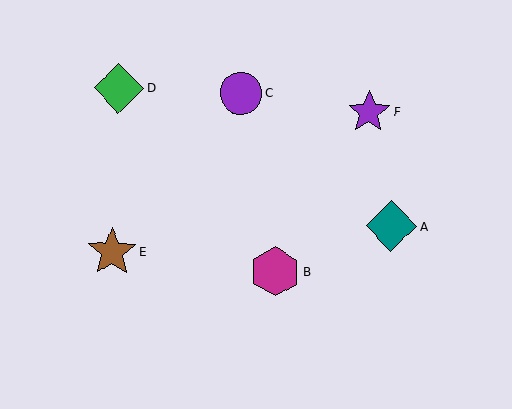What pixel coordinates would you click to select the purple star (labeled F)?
Click at (369, 112) to select the purple star F.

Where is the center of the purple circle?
The center of the purple circle is at (241, 93).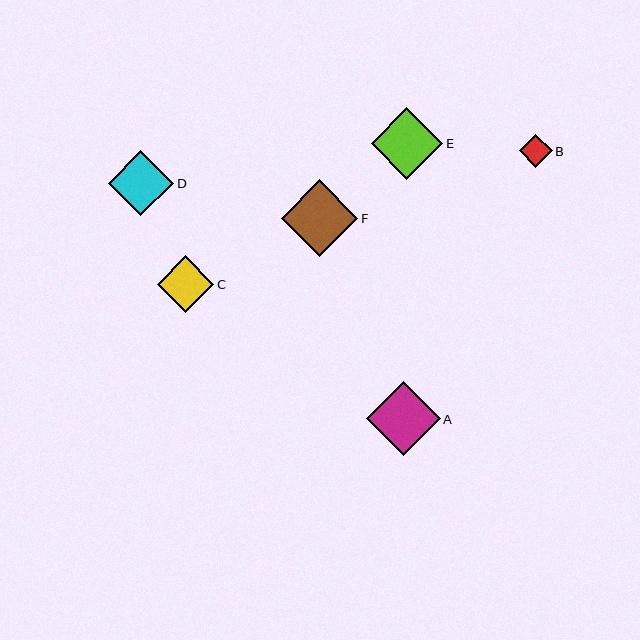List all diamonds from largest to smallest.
From largest to smallest: F, A, E, D, C, B.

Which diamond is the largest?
Diamond F is the largest with a size of approximately 77 pixels.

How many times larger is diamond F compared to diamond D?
Diamond F is approximately 1.2 times the size of diamond D.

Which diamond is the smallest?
Diamond B is the smallest with a size of approximately 33 pixels.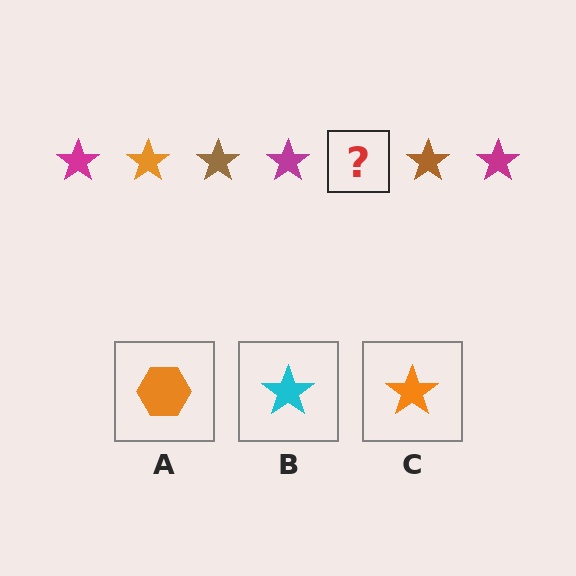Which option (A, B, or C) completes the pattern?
C.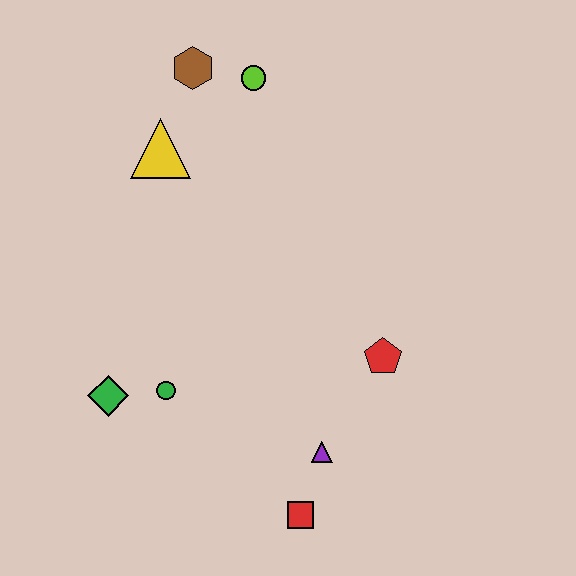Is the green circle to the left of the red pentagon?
Yes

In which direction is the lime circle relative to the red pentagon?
The lime circle is above the red pentagon.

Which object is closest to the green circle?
The green diamond is closest to the green circle.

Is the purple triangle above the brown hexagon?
No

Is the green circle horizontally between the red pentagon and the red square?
No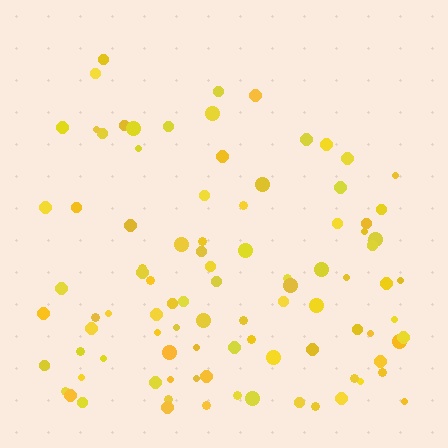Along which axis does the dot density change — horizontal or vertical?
Vertical.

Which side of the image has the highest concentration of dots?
The bottom.